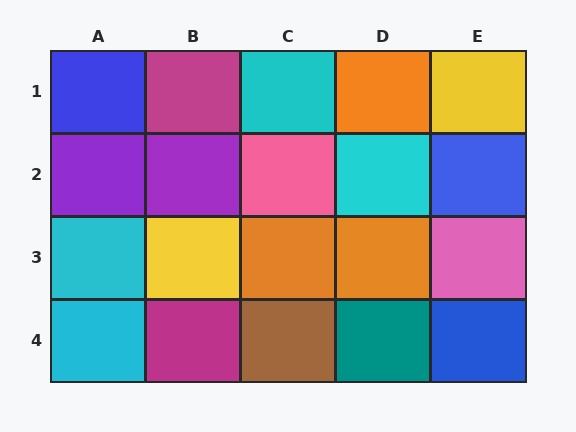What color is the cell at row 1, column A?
Blue.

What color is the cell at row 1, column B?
Magenta.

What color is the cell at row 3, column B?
Yellow.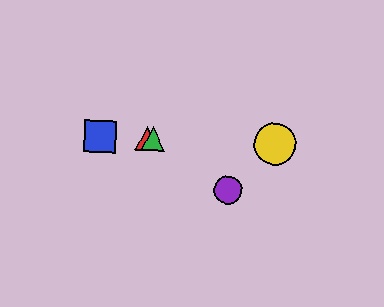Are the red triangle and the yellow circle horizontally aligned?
Yes, both are at y≈139.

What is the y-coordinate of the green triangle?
The green triangle is at y≈139.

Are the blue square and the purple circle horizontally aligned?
No, the blue square is at y≈137 and the purple circle is at y≈190.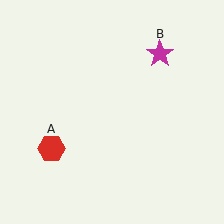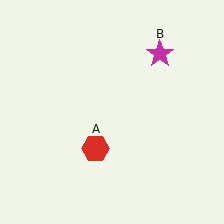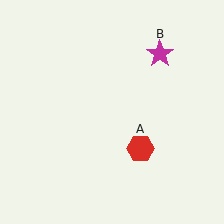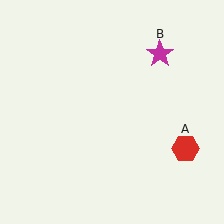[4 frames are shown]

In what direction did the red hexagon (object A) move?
The red hexagon (object A) moved right.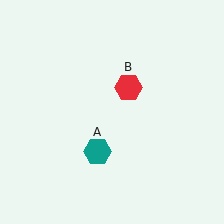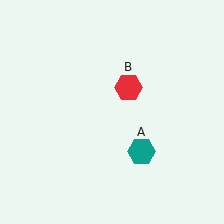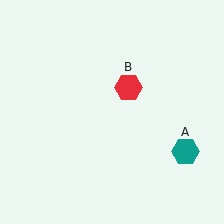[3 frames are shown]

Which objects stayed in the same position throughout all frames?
Red hexagon (object B) remained stationary.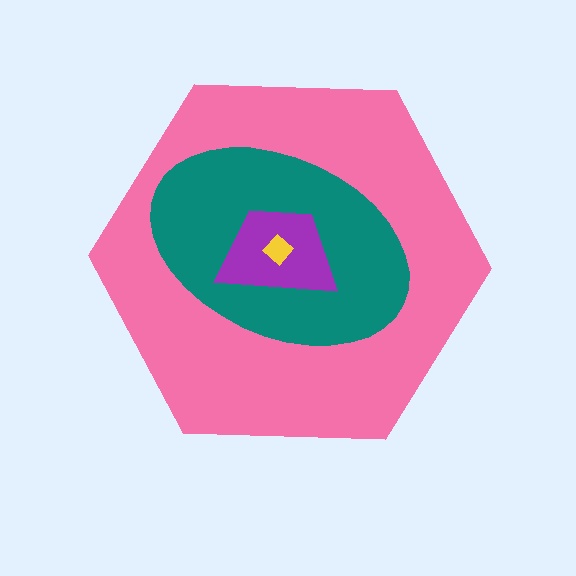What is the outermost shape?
The pink hexagon.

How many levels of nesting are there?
4.